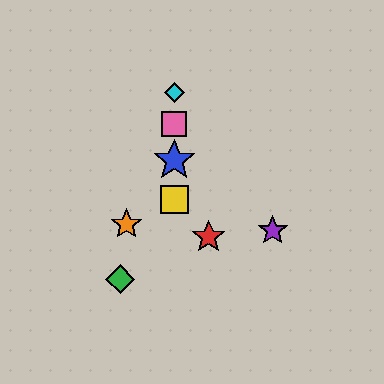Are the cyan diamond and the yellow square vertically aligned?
Yes, both are at x≈174.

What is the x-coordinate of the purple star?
The purple star is at x≈273.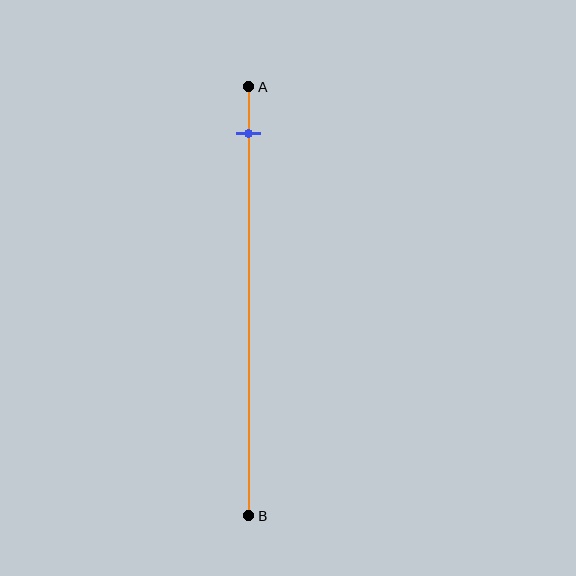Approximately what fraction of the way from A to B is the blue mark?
The blue mark is approximately 10% of the way from A to B.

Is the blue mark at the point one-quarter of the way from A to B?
No, the mark is at about 10% from A, not at the 25% one-quarter point.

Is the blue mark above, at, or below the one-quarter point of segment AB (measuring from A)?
The blue mark is above the one-quarter point of segment AB.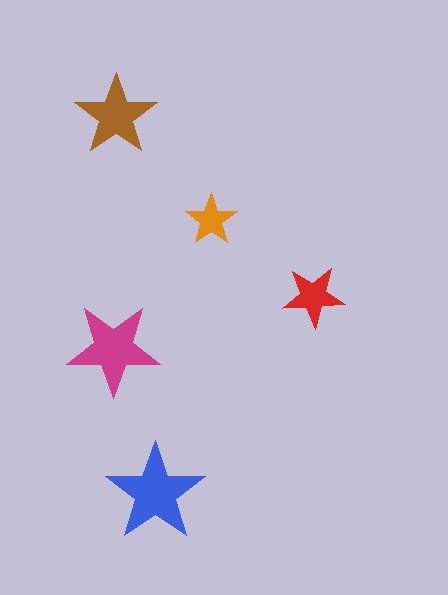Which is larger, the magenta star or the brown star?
The magenta one.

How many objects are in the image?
There are 5 objects in the image.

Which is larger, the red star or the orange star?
The red one.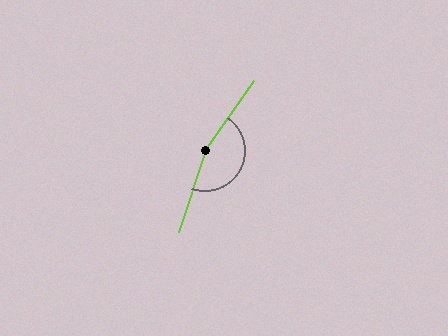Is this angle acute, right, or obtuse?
It is obtuse.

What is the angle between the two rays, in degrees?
Approximately 163 degrees.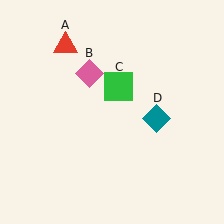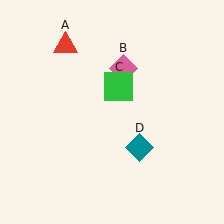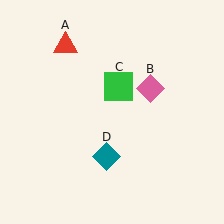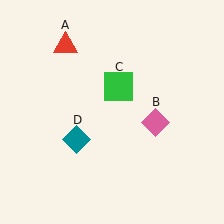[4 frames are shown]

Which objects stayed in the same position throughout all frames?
Red triangle (object A) and green square (object C) remained stationary.